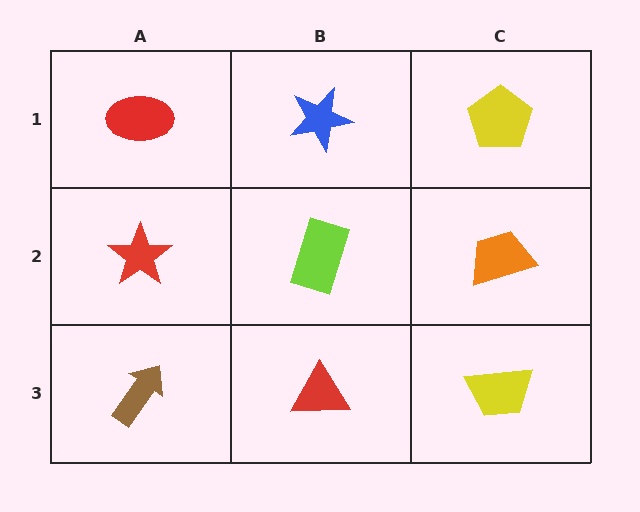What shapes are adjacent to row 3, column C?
An orange trapezoid (row 2, column C), a red triangle (row 3, column B).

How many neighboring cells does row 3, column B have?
3.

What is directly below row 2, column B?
A red triangle.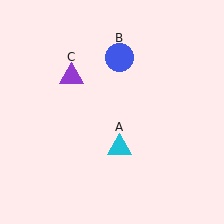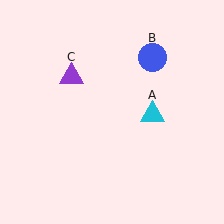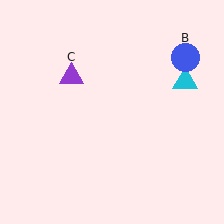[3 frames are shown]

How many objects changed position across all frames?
2 objects changed position: cyan triangle (object A), blue circle (object B).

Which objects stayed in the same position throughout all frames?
Purple triangle (object C) remained stationary.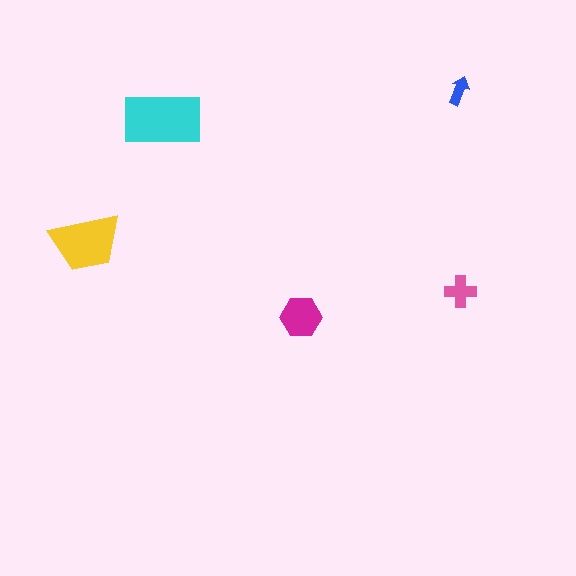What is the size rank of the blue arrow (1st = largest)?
5th.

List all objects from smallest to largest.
The blue arrow, the pink cross, the magenta hexagon, the yellow trapezoid, the cyan rectangle.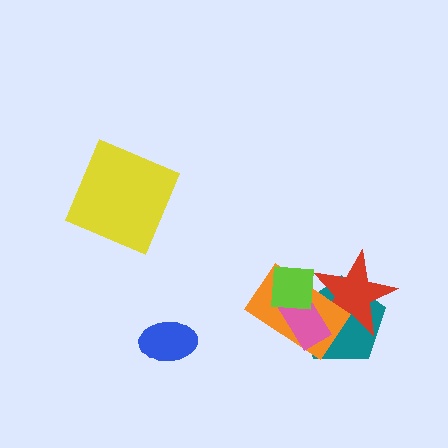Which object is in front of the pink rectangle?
The lime square is in front of the pink rectangle.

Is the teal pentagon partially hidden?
Yes, it is partially covered by another shape.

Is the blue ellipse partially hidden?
No, no other shape covers it.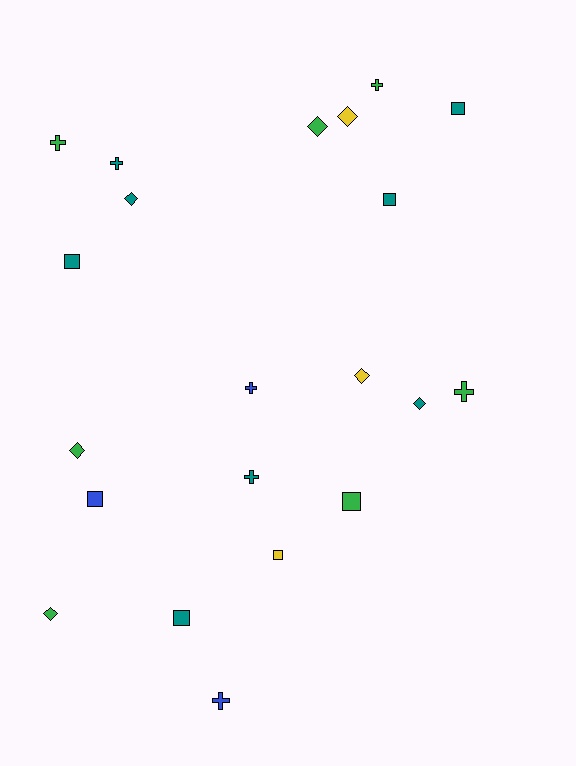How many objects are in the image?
There are 21 objects.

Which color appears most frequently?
Teal, with 8 objects.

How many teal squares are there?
There are 4 teal squares.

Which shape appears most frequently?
Square, with 7 objects.